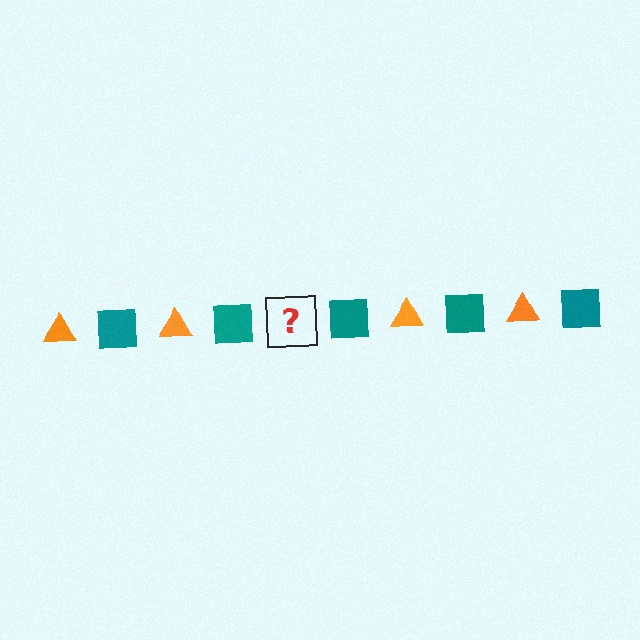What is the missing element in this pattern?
The missing element is an orange triangle.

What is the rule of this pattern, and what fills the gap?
The rule is that the pattern alternates between orange triangle and teal square. The gap should be filled with an orange triangle.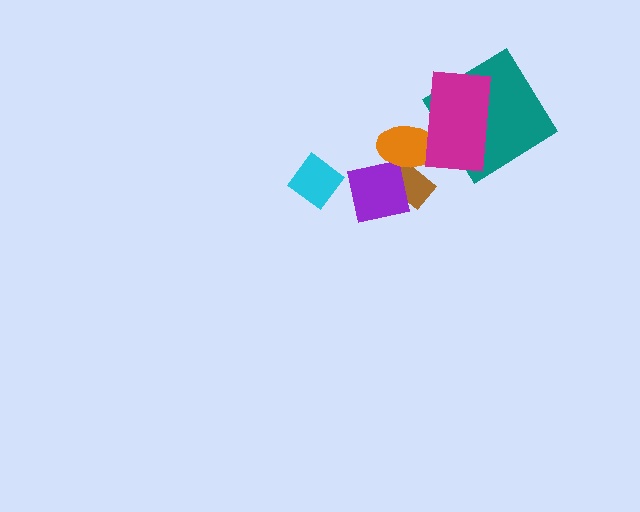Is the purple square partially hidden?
Yes, it is partially covered by another shape.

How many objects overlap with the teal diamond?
1 object overlaps with the teal diamond.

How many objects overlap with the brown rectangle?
2 objects overlap with the brown rectangle.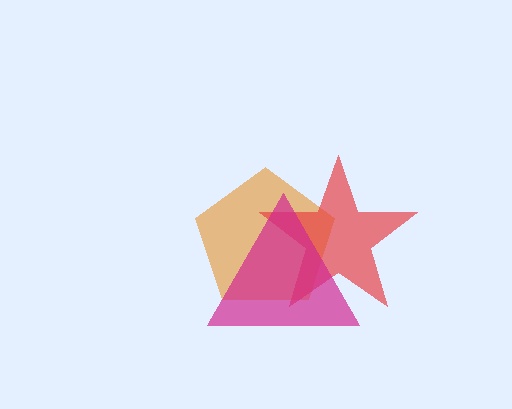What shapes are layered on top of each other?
The layered shapes are: an orange pentagon, a red star, a magenta triangle.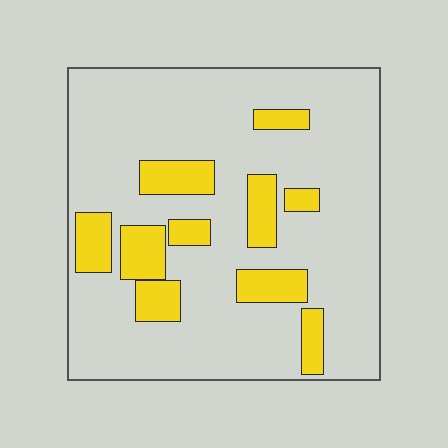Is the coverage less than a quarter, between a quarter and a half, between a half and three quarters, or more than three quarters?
Less than a quarter.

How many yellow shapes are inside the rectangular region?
10.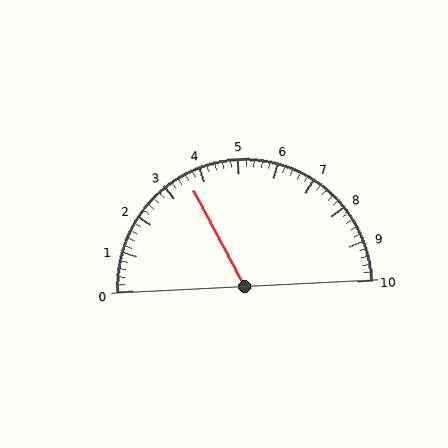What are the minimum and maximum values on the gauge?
The gauge ranges from 0 to 10.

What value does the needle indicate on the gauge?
The needle indicates approximately 3.6.